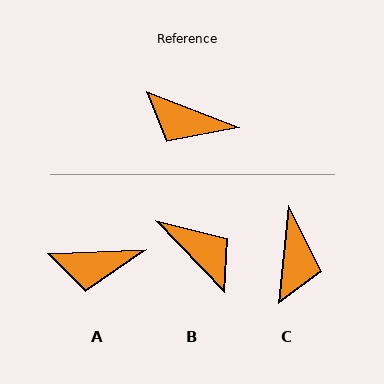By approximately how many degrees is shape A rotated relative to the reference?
Approximately 24 degrees counter-clockwise.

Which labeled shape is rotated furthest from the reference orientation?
B, about 155 degrees away.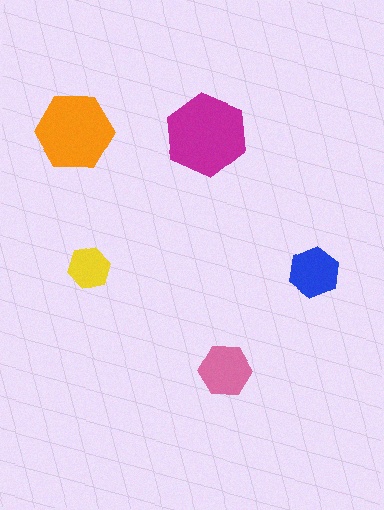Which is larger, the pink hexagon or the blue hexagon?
The pink one.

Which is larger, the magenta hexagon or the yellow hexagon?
The magenta one.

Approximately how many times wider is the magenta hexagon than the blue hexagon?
About 1.5 times wider.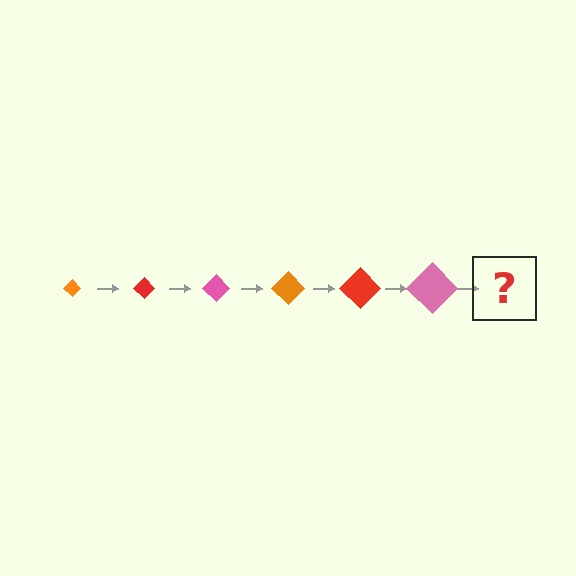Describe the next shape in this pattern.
It should be an orange diamond, larger than the previous one.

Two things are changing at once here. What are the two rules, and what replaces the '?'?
The two rules are that the diamond grows larger each step and the color cycles through orange, red, and pink. The '?' should be an orange diamond, larger than the previous one.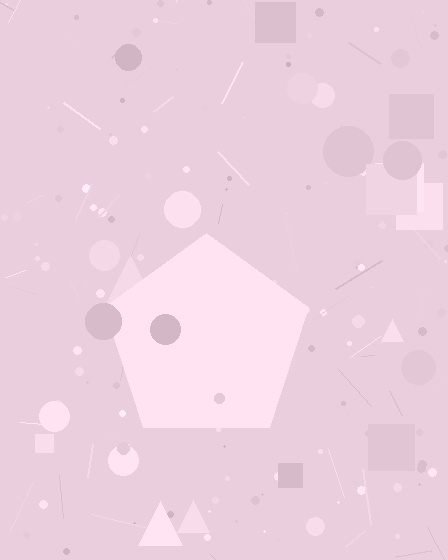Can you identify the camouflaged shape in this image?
The camouflaged shape is a pentagon.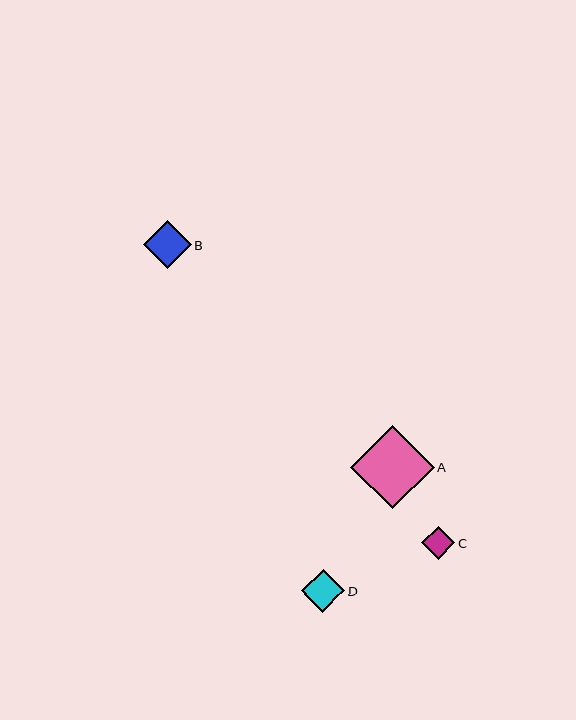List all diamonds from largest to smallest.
From largest to smallest: A, B, D, C.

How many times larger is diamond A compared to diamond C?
Diamond A is approximately 2.5 times the size of diamond C.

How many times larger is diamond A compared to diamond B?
Diamond A is approximately 1.7 times the size of diamond B.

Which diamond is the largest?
Diamond A is the largest with a size of approximately 83 pixels.